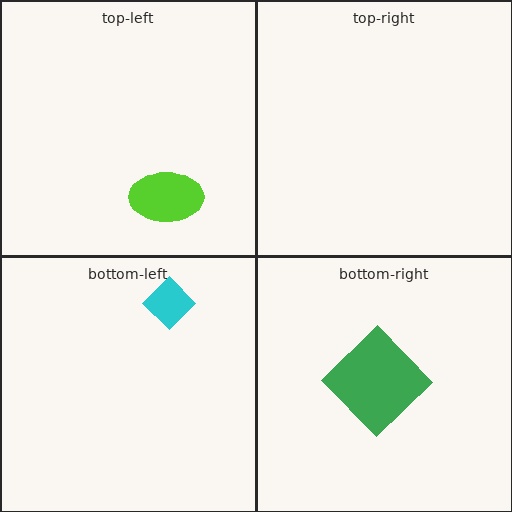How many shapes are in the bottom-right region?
1.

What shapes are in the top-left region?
The lime ellipse.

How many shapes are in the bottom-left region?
1.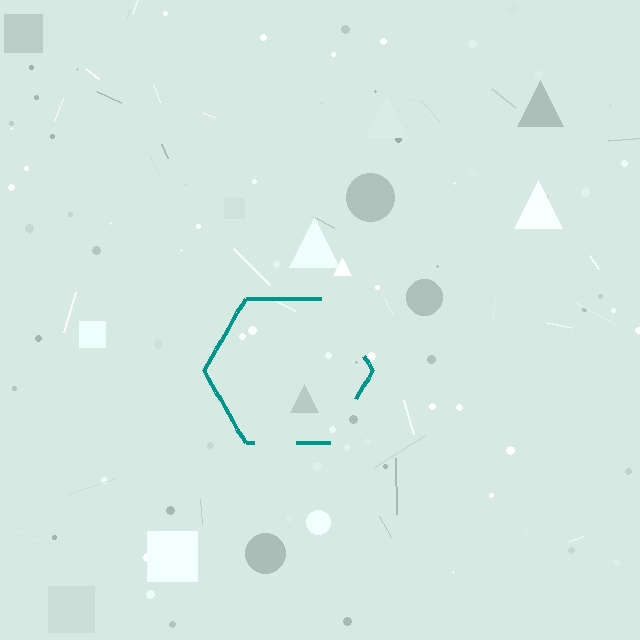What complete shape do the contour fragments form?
The contour fragments form a hexagon.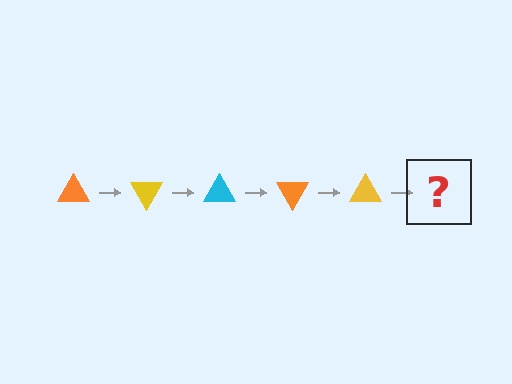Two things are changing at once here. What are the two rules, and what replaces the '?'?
The two rules are that it rotates 60 degrees each step and the color cycles through orange, yellow, and cyan. The '?' should be a cyan triangle, rotated 300 degrees from the start.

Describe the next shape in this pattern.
It should be a cyan triangle, rotated 300 degrees from the start.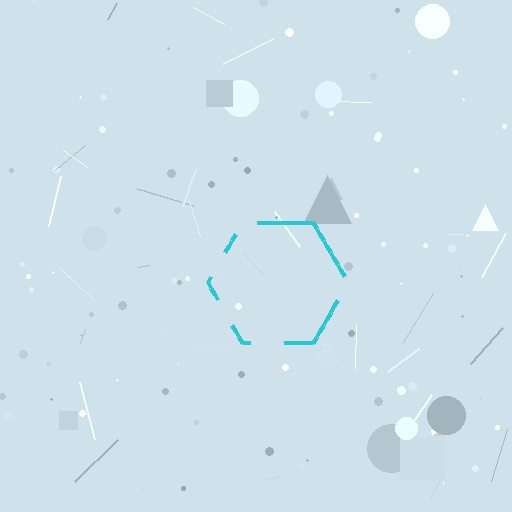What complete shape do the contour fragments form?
The contour fragments form a hexagon.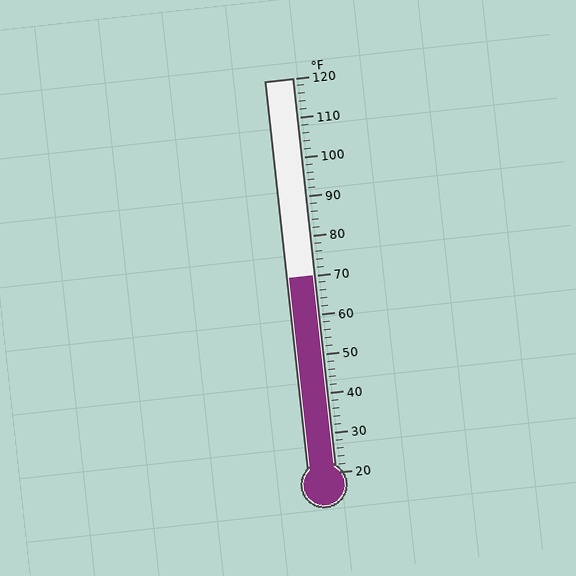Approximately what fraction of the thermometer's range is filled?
The thermometer is filled to approximately 50% of its range.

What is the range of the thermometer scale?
The thermometer scale ranges from 20°F to 120°F.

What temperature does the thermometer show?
The thermometer shows approximately 70°F.